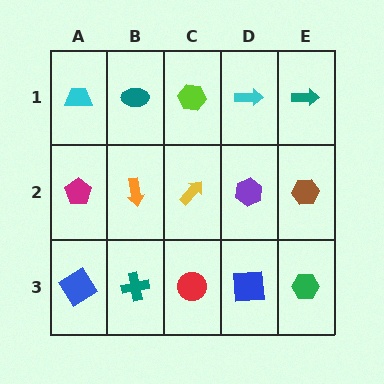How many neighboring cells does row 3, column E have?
2.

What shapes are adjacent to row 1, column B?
An orange arrow (row 2, column B), a cyan trapezoid (row 1, column A), a lime hexagon (row 1, column C).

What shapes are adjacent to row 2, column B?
A teal ellipse (row 1, column B), a teal cross (row 3, column B), a magenta pentagon (row 2, column A), a yellow arrow (row 2, column C).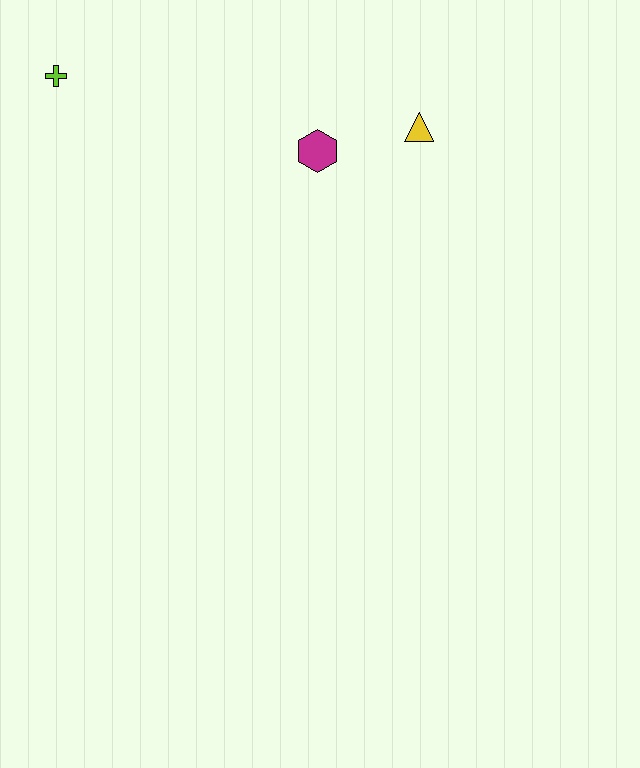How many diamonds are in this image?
There are no diamonds.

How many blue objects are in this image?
There are no blue objects.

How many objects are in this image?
There are 3 objects.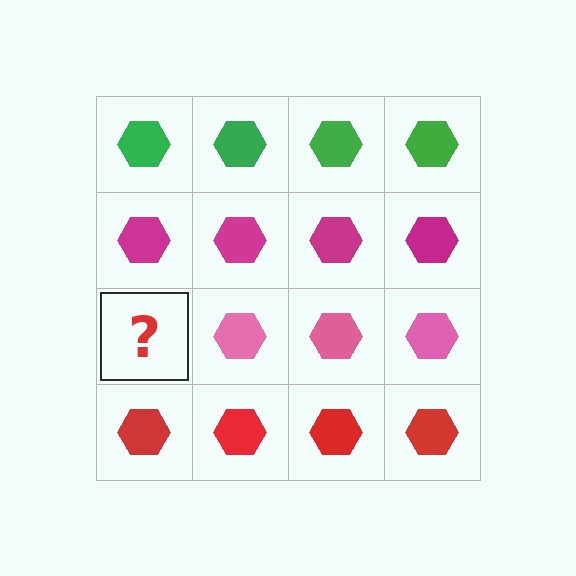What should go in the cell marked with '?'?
The missing cell should contain a pink hexagon.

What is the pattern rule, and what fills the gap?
The rule is that each row has a consistent color. The gap should be filled with a pink hexagon.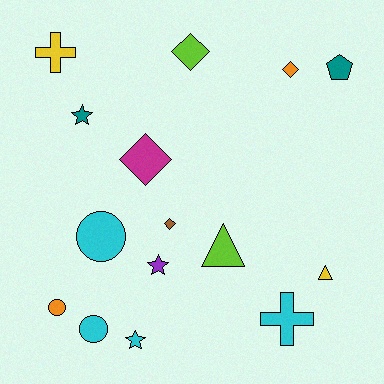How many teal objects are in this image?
There are 2 teal objects.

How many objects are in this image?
There are 15 objects.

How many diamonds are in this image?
There are 4 diamonds.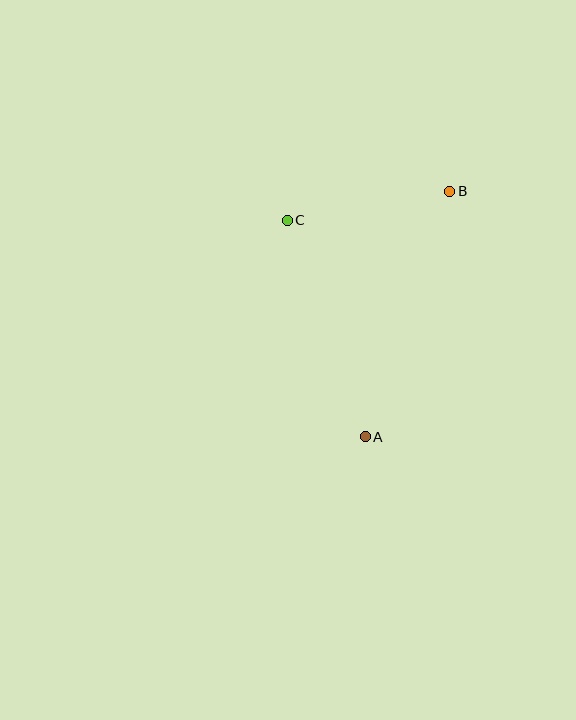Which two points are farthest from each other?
Points A and B are farthest from each other.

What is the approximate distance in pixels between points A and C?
The distance between A and C is approximately 230 pixels.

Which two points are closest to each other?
Points B and C are closest to each other.